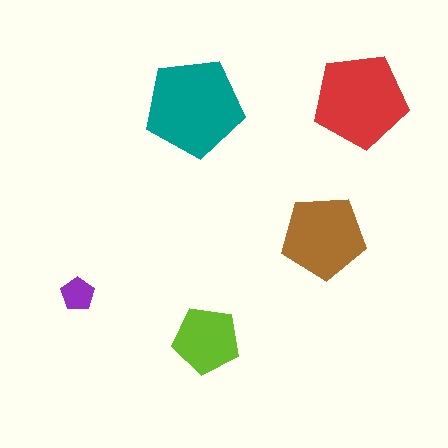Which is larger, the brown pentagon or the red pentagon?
The red one.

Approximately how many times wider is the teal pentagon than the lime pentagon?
About 1.5 times wider.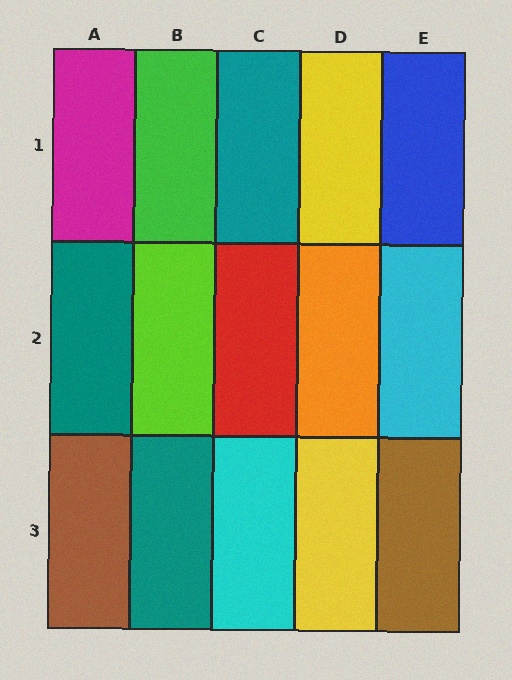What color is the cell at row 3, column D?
Yellow.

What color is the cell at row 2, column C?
Red.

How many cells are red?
1 cell is red.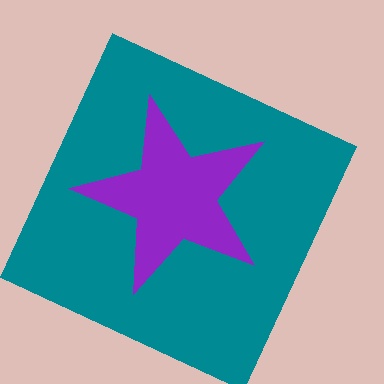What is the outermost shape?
The teal square.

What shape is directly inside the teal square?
The purple star.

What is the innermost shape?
The purple star.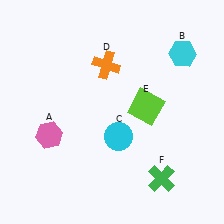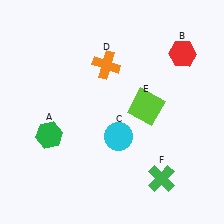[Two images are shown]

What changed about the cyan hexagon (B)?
In Image 1, B is cyan. In Image 2, it changed to red.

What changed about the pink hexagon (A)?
In Image 1, A is pink. In Image 2, it changed to green.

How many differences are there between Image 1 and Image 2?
There are 2 differences between the two images.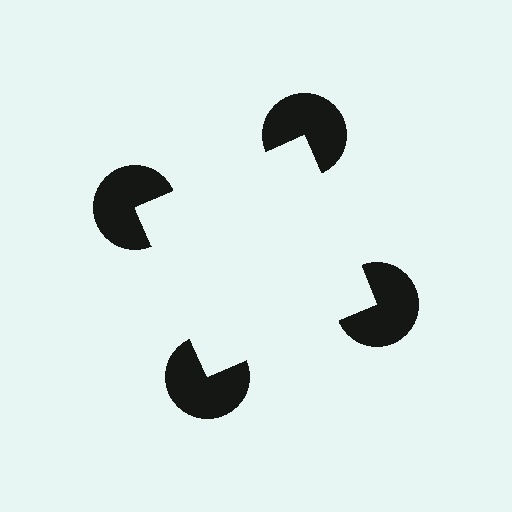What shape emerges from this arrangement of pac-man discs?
An illusory square — its edges are inferred from the aligned wedge cuts in the pac-man discs, not physically drawn.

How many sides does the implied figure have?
4 sides.